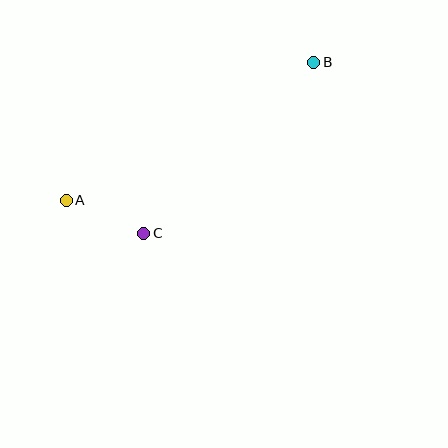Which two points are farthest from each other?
Points A and B are farthest from each other.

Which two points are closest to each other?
Points A and C are closest to each other.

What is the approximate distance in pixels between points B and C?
The distance between B and C is approximately 241 pixels.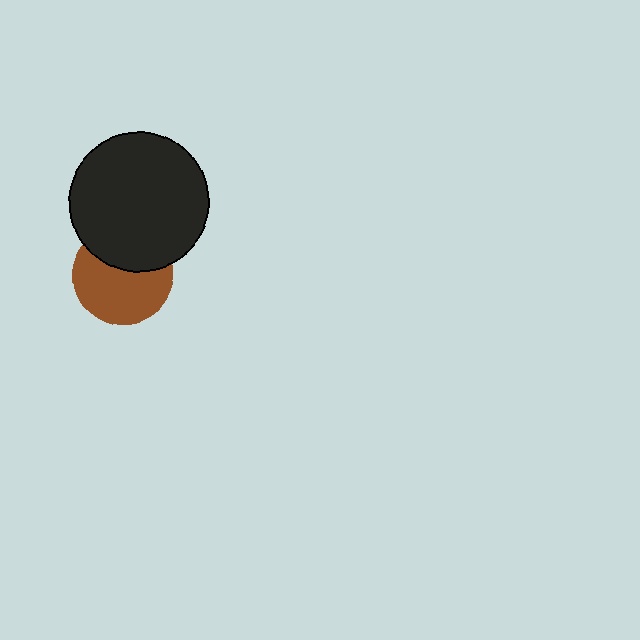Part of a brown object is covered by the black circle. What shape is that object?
It is a circle.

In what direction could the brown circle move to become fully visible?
The brown circle could move down. That would shift it out from behind the black circle entirely.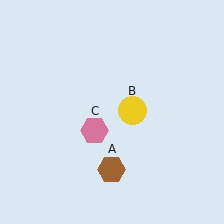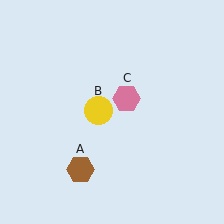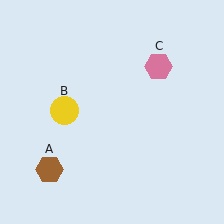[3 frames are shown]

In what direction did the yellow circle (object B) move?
The yellow circle (object B) moved left.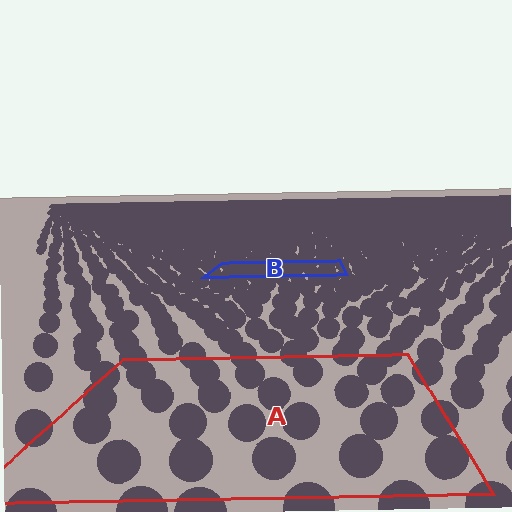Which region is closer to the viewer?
Region A is closer. The texture elements there are larger and more spread out.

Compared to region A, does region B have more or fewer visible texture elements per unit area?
Region B has more texture elements per unit area — they are packed more densely because it is farther away.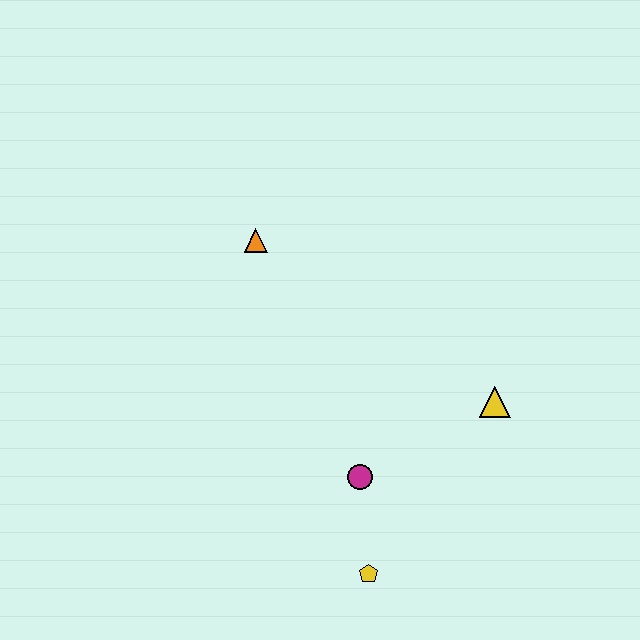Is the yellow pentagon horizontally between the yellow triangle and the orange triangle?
Yes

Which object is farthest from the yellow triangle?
The orange triangle is farthest from the yellow triangle.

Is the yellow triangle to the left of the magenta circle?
No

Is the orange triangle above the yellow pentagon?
Yes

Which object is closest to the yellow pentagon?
The magenta circle is closest to the yellow pentagon.